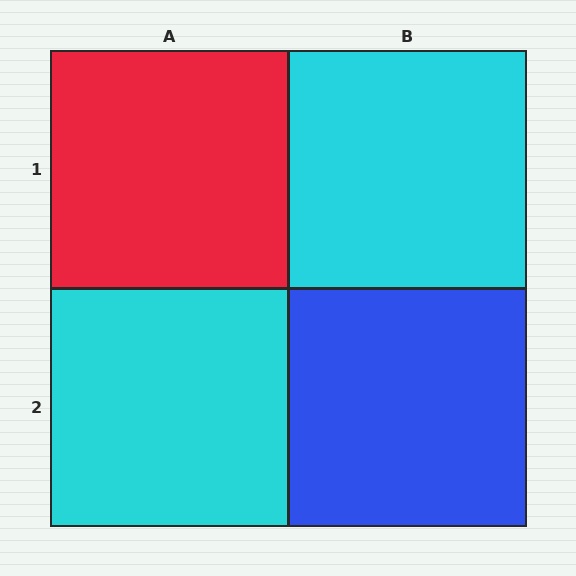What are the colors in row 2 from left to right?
Cyan, blue.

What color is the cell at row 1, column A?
Red.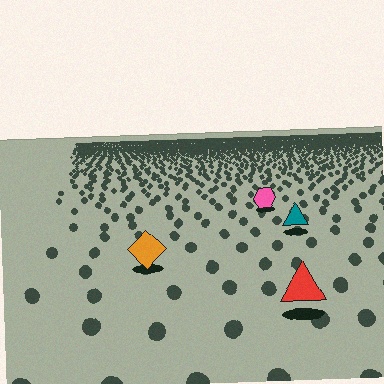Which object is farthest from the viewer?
The pink hexagon is farthest from the viewer. It appears smaller and the ground texture around it is denser.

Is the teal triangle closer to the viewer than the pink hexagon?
Yes. The teal triangle is closer — you can tell from the texture gradient: the ground texture is coarser near it.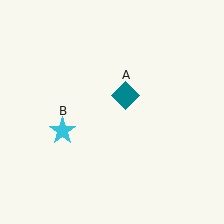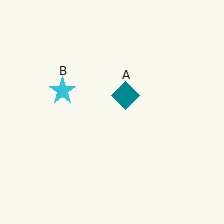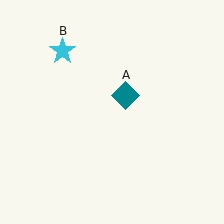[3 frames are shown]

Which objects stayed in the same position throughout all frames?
Teal diamond (object A) remained stationary.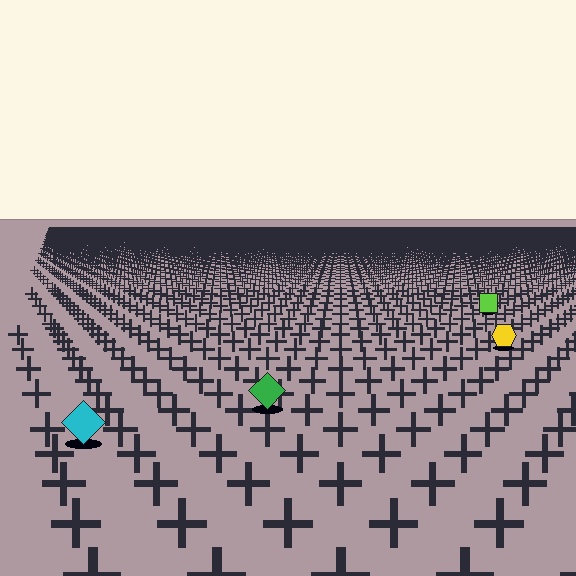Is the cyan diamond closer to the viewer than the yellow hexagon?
Yes. The cyan diamond is closer — you can tell from the texture gradient: the ground texture is coarser near it.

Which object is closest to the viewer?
The cyan diamond is closest. The texture marks near it are larger and more spread out.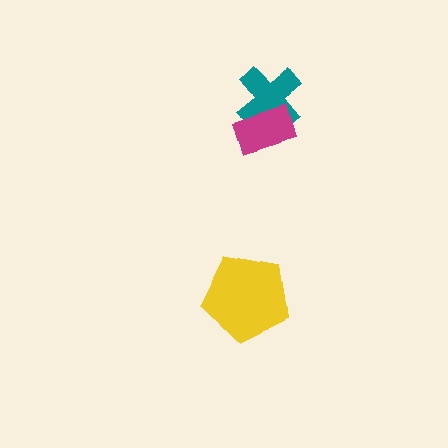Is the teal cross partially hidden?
Yes, it is partially covered by another shape.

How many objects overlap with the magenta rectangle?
1 object overlaps with the magenta rectangle.